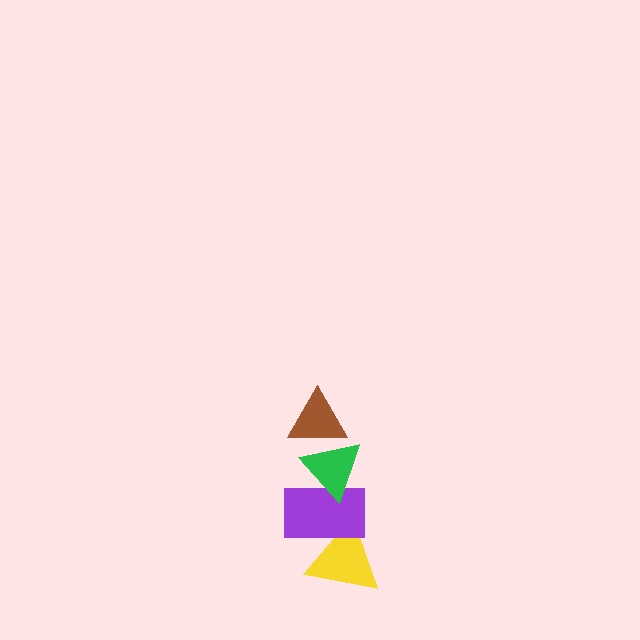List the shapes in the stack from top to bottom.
From top to bottom: the brown triangle, the green triangle, the purple rectangle, the yellow triangle.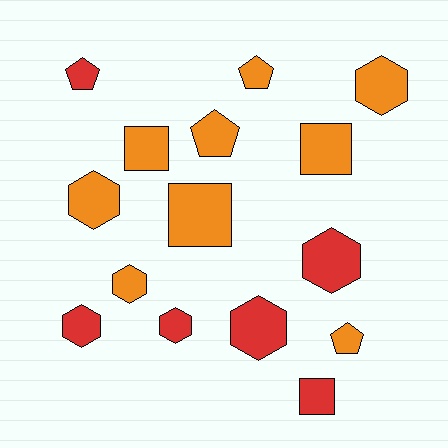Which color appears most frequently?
Orange, with 9 objects.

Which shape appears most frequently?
Hexagon, with 7 objects.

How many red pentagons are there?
There is 1 red pentagon.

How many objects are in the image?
There are 15 objects.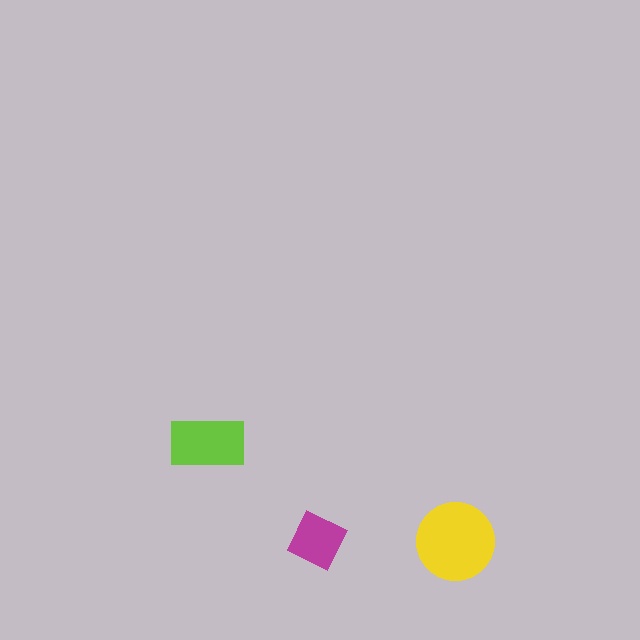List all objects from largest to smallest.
The yellow circle, the lime rectangle, the magenta diamond.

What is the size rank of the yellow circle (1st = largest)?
1st.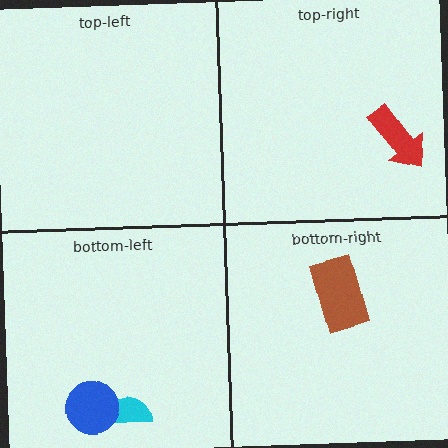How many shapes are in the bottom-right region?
1.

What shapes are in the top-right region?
The red arrow.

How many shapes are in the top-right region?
1.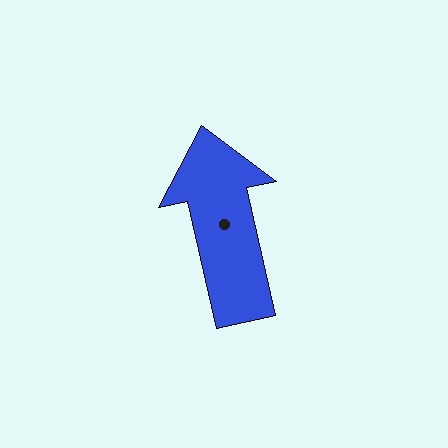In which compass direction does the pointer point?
North.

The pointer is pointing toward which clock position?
Roughly 12 o'clock.